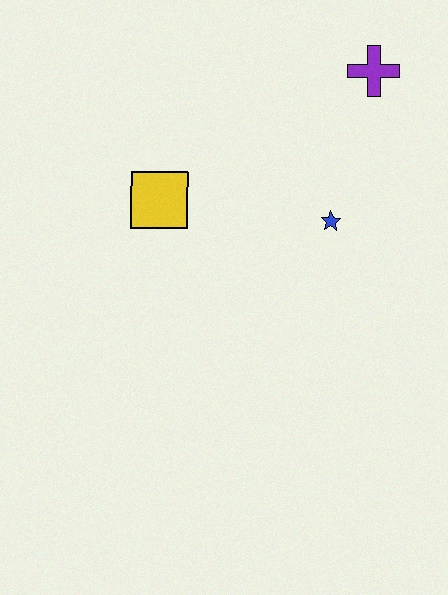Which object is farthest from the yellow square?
The purple cross is farthest from the yellow square.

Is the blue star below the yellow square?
Yes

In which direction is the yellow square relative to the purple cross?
The yellow square is to the left of the purple cross.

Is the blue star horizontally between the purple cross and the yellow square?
Yes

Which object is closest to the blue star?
The purple cross is closest to the blue star.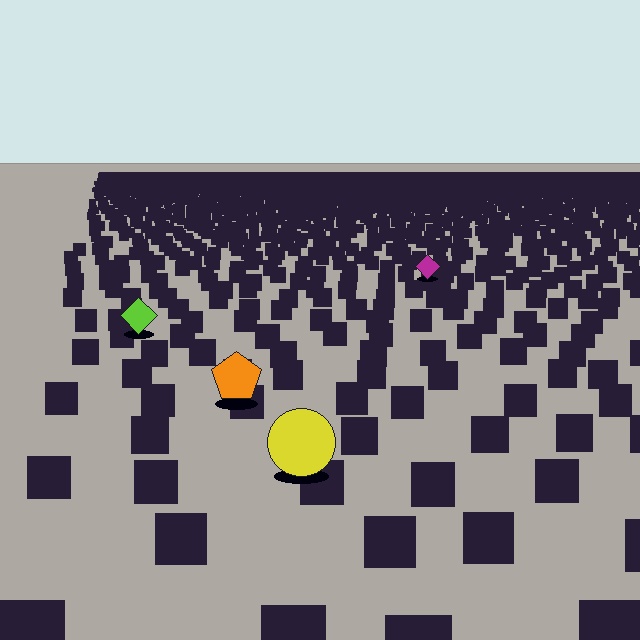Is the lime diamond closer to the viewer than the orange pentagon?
No. The orange pentagon is closer — you can tell from the texture gradient: the ground texture is coarser near it.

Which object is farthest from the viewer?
The magenta diamond is farthest from the viewer. It appears smaller and the ground texture around it is denser.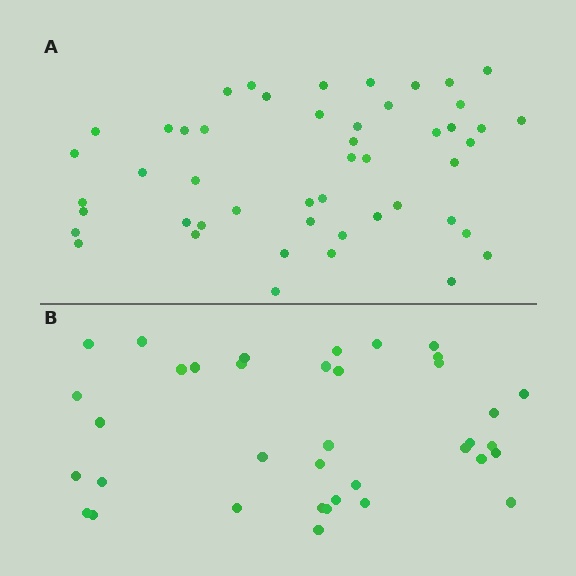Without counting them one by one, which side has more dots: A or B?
Region A (the top region) has more dots.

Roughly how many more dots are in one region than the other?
Region A has roughly 12 or so more dots than region B.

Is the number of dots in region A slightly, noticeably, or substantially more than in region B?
Region A has noticeably more, but not dramatically so. The ratio is roughly 1.3 to 1.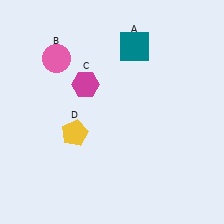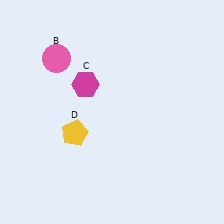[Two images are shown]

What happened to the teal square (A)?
The teal square (A) was removed in Image 2. It was in the top-right area of Image 1.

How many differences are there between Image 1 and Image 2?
There is 1 difference between the two images.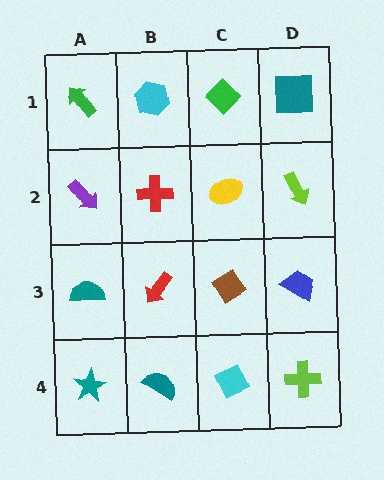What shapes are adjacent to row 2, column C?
A green diamond (row 1, column C), a brown diamond (row 3, column C), a red cross (row 2, column B), a lime arrow (row 2, column D).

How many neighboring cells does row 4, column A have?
2.